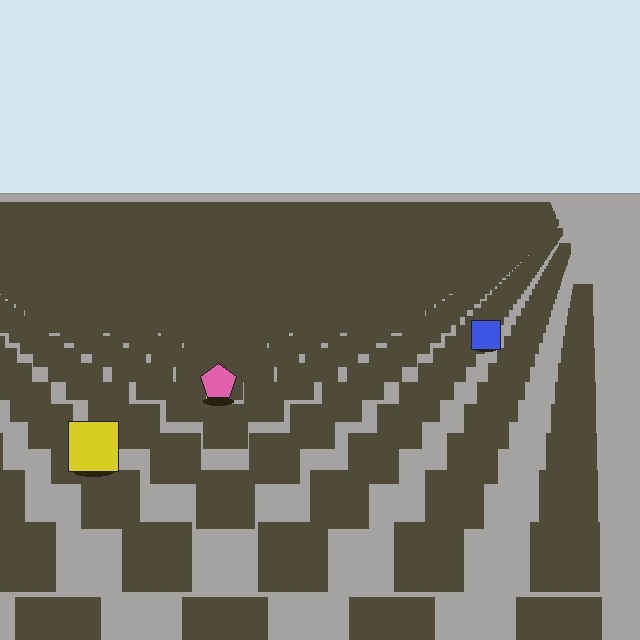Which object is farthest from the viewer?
The blue square is farthest from the viewer. It appears smaller and the ground texture around it is denser.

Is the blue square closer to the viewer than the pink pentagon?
No. The pink pentagon is closer — you can tell from the texture gradient: the ground texture is coarser near it.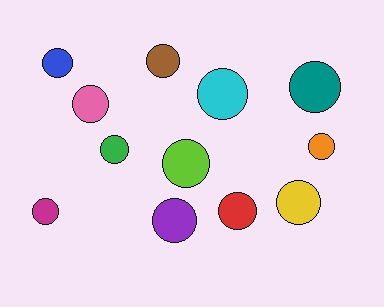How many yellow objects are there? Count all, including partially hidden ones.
There is 1 yellow object.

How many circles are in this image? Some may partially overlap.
There are 12 circles.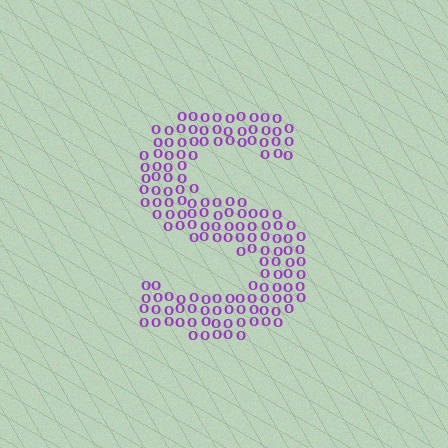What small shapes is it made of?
It is made of small letter O's.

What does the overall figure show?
The overall figure shows the letter S.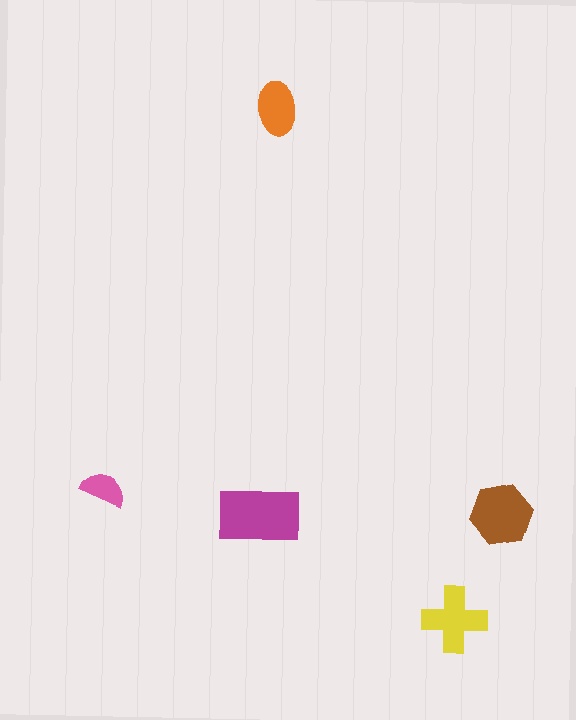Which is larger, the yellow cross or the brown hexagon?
The brown hexagon.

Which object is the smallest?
The pink semicircle.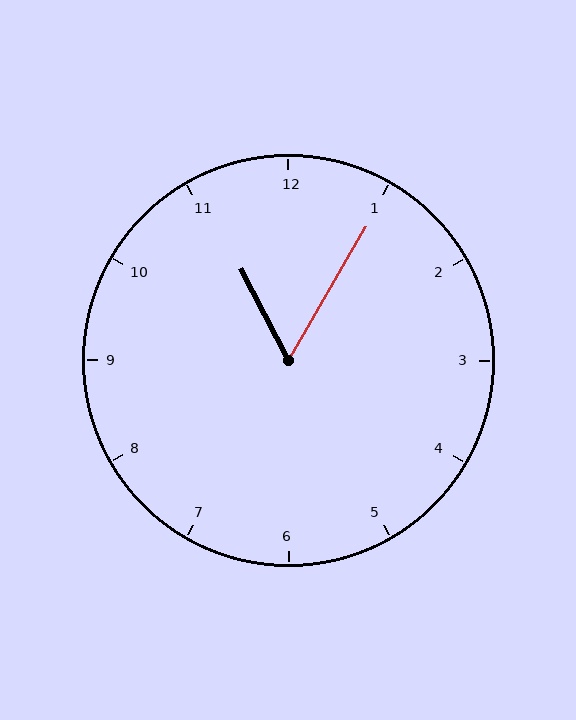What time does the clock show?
11:05.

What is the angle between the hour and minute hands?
Approximately 58 degrees.